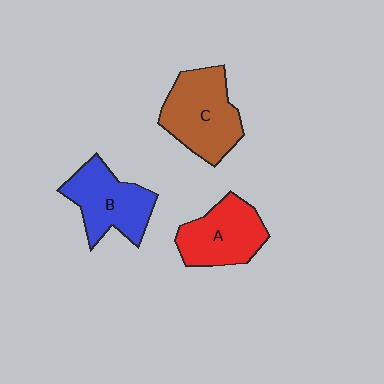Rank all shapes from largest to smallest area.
From largest to smallest: C (brown), B (blue), A (red).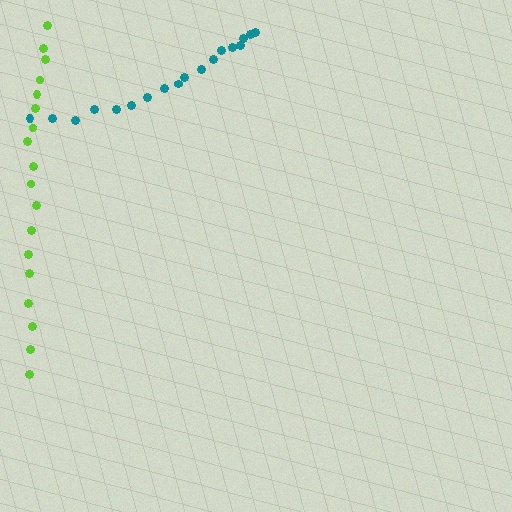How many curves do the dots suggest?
There are 2 distinct paths.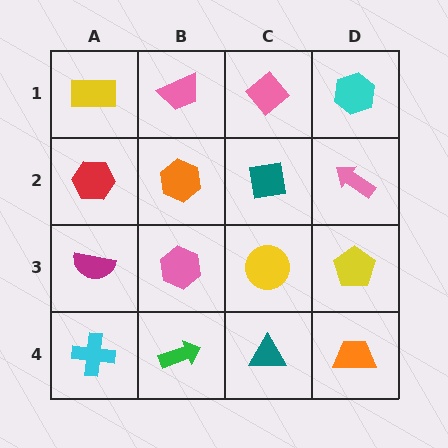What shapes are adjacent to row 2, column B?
A pink trapezoid (row 1, column B), a pink hexagon (row 3, column B), a red hexagon (row 2, column A), a teal square (row 2, column C).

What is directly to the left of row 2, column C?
An orange hexagon.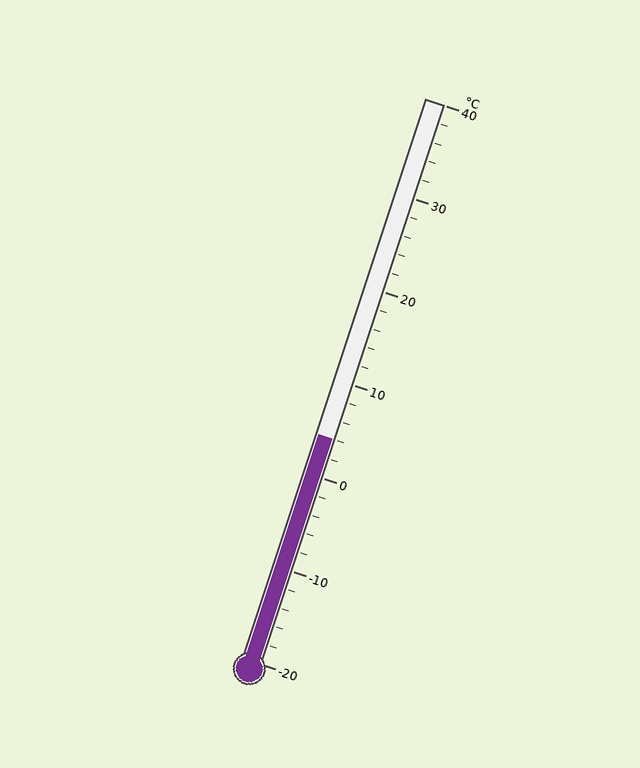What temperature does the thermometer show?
The thermometer shows approximately 4°C.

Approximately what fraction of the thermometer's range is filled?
The thermometer is filled to approximately 40% of its range.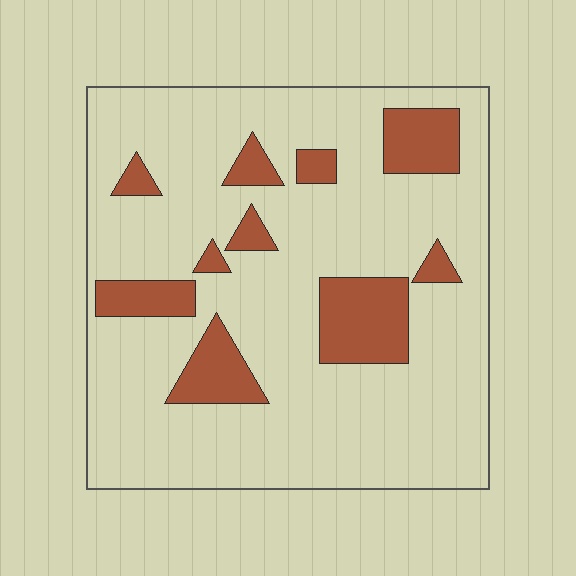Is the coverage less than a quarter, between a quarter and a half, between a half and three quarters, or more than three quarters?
Less than a quarter.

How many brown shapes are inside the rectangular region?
10.